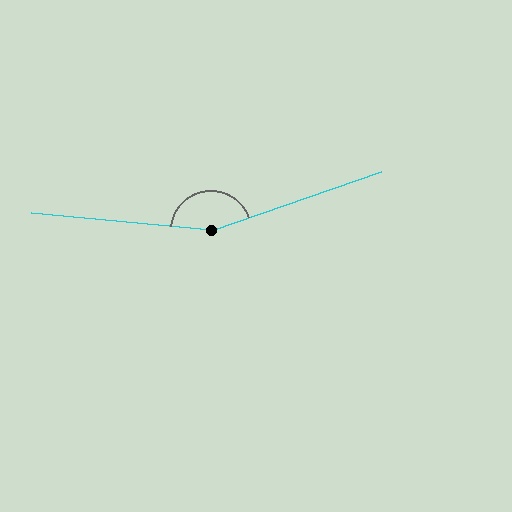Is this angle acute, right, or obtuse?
It is obtuse.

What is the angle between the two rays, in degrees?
Approximately 156 degrees.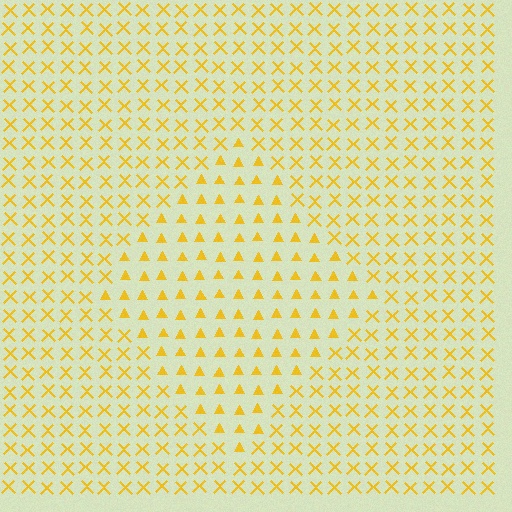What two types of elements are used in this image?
The image uses triangles inside the diamond region and X marks outside it.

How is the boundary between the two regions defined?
The boundary is defined by a change in element shape: triangles inside vs. X marks outside. All elements share the same color and spacing.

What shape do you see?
I see a diamond.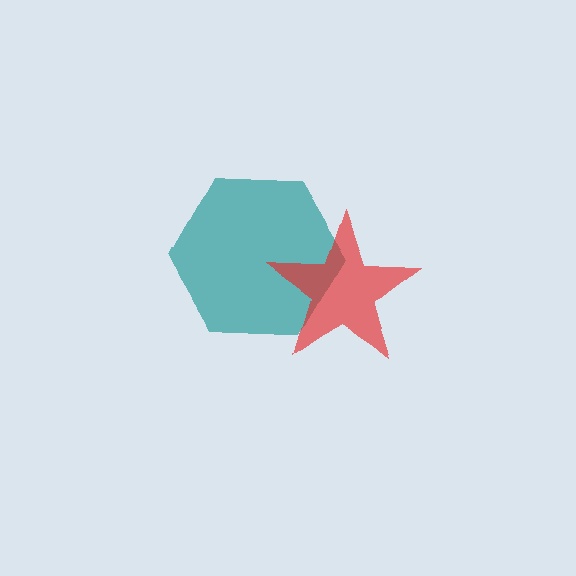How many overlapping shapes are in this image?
There are 2 overlapping shapes in the image.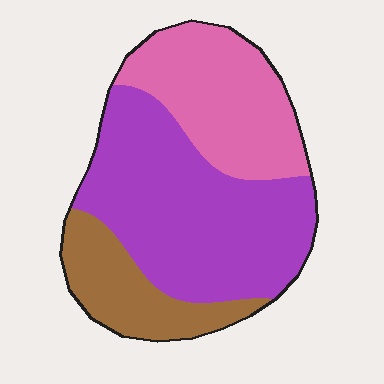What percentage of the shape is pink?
Pink covers roughly 30% of the shape.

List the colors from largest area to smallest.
From largest to smallest: purple, pink, brown.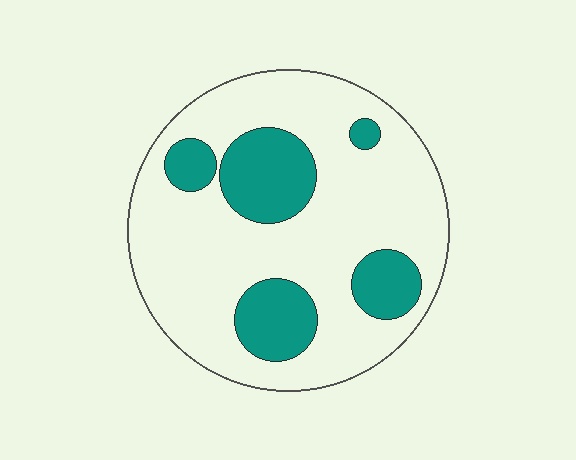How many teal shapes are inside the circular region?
5.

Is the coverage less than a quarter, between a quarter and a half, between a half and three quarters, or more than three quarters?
Less than a quarter.